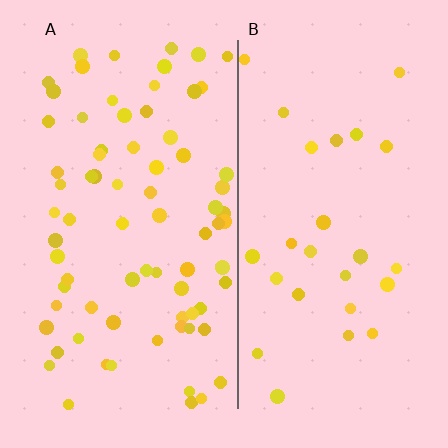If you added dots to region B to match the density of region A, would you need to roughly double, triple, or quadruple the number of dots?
Approximately triple.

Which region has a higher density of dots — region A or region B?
A (the left).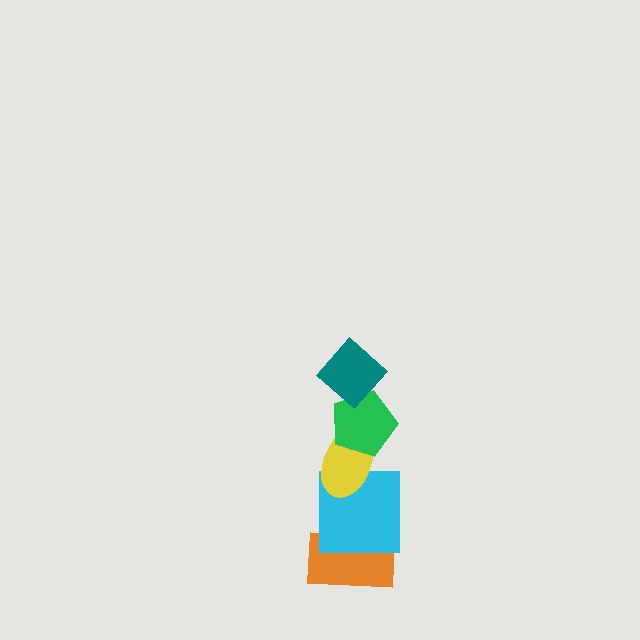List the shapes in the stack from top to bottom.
From top to bottom: the teal diamond, the green pentagon, the yellow ellipse, the cyan square, the orange rectangle.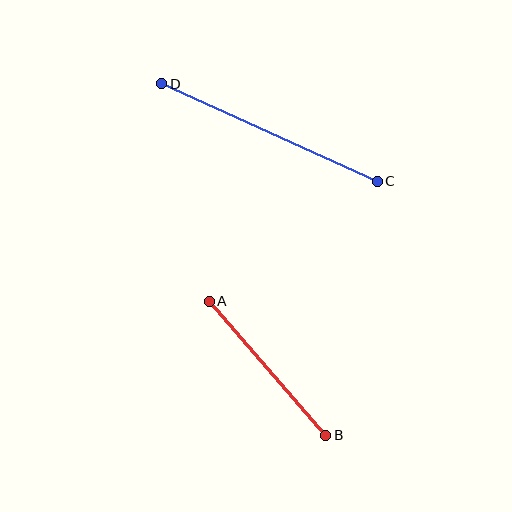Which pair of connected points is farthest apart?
Points C and D are farthest apart.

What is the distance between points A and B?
The distance is approximately 177 pixels.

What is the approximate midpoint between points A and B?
The midpoint is at approximately (267, 368) pixels.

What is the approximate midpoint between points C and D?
The midpoint is at approximately (270, 133) pixels.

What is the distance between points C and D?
The distance is approximately 236 pixels.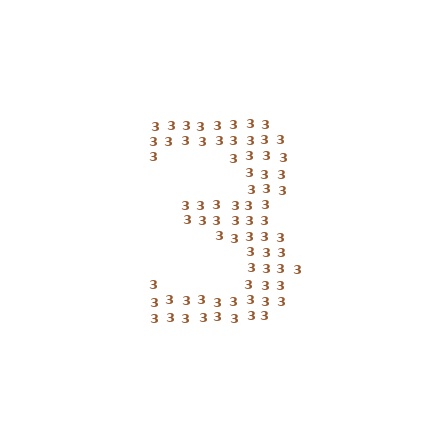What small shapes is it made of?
It is made of small digit 3's.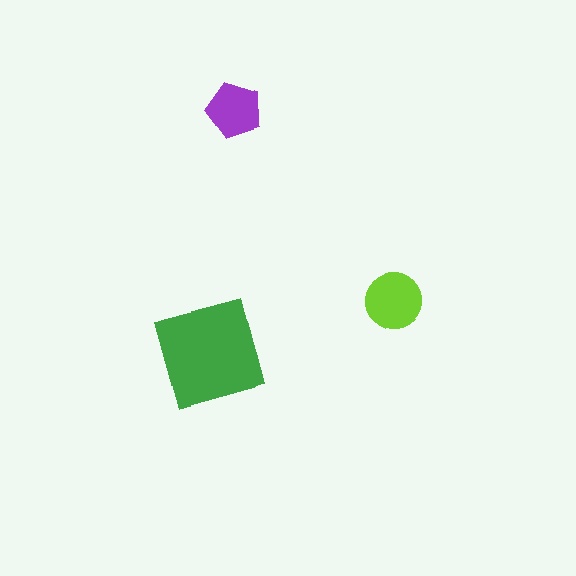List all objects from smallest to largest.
The purple pentagon, the lime circle, the green diamond.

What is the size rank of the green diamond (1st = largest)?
1st.